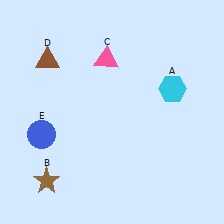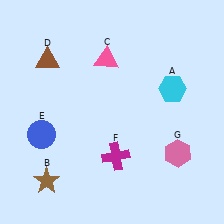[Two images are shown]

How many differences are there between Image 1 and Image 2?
There are 2 differences between the two images.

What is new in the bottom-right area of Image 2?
A magenta cross (F) was added in the bottom-right area of Image 2.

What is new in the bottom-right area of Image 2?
A pink hexagon (G) was added in the bottom-right area of Image 2.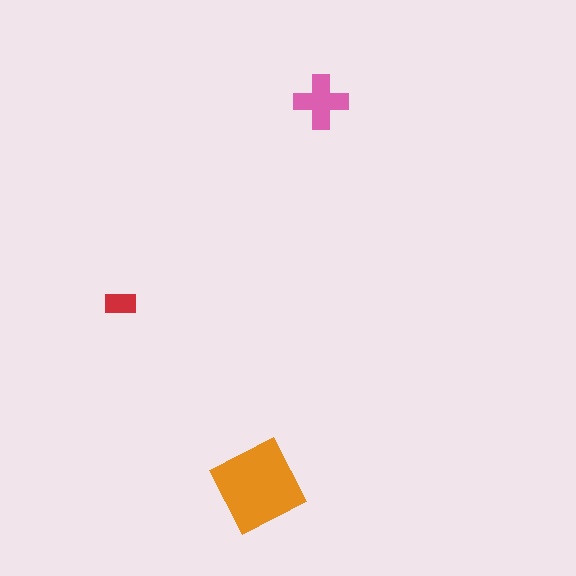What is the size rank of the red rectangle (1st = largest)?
3rd.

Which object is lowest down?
The orange diamond is bottommost.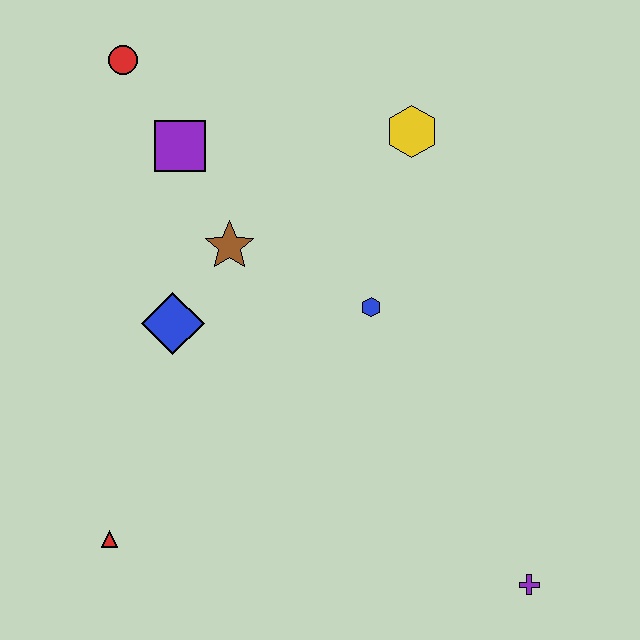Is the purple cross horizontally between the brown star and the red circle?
No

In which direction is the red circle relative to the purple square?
The red circle is above the purple square.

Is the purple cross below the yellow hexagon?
Yes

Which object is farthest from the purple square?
The purple cross is farthest from the purple square.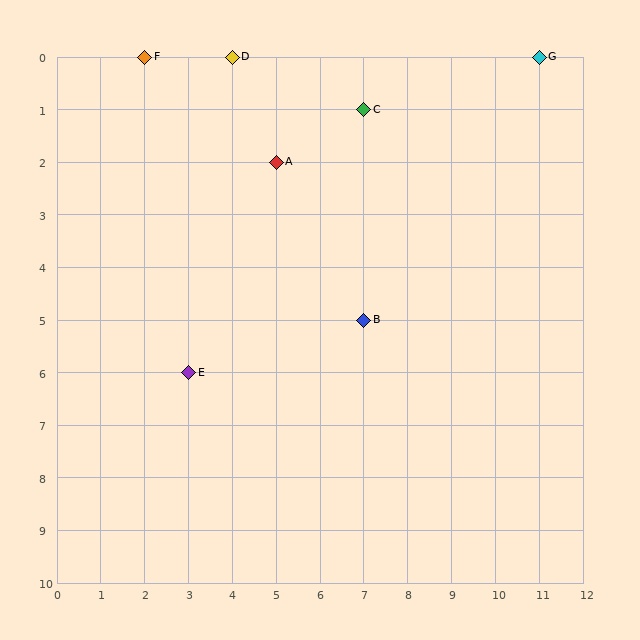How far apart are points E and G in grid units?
Points E and G are 8 columns and 6 rows apart (about 10.0 grid units diagonally).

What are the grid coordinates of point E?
Point E is at grid coordinates (3, 6).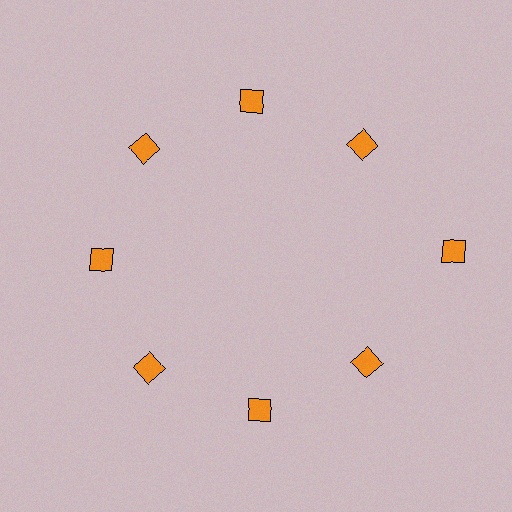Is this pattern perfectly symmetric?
No. The 8 orange squares are arranged in a ring, but one element near the 3 o'clock position is pushed outward from the center, breaking the 8-fold rotational symmetry.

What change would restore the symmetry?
The symmetry would be restored by moving it inward, back onto the ring so that all 8 squares sit at equal angles and equal distance from the center.